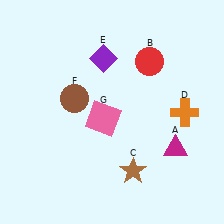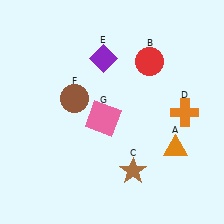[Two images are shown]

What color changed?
The triangle (A) changed from magenta in Image 1 to orange in Image 2.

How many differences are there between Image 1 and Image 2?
There is 1 difference between the two images.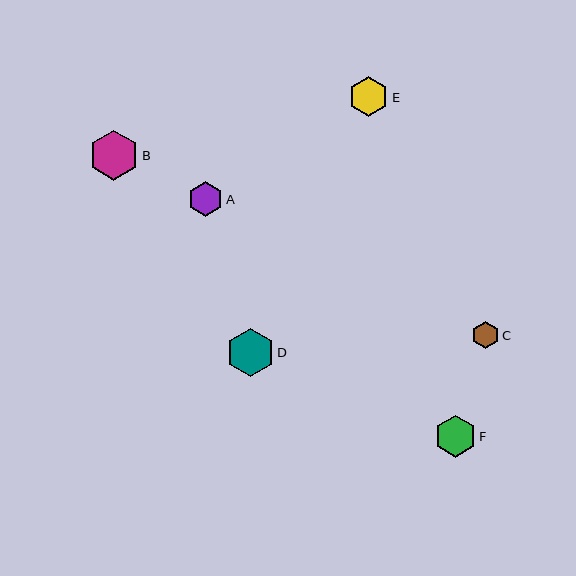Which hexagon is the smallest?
Hexagon C is the smallest with a size of approximately 27 pixels.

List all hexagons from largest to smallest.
From largest to smallest: B, D, F, E, A, C.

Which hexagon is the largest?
Hexagon B is the largest with a size of approximately 50 pixels.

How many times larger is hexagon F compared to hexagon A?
Hexagon F is approximately 1.2 times the size of hexagon A.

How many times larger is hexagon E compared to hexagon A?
Hexagon E is approximately 1.1 times the size of hexagon A.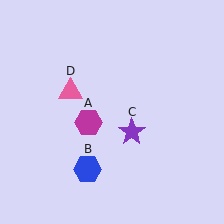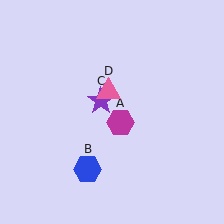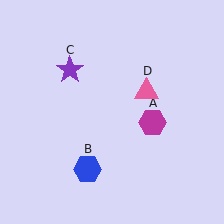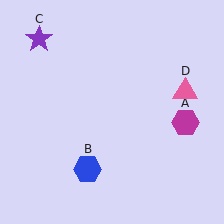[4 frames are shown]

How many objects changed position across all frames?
3 objects changed position: magenta hexagon (object A), purple star (object C), pink triangle (object D).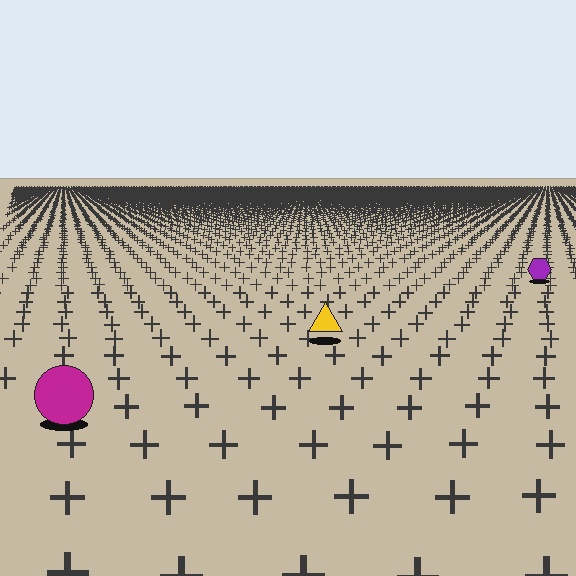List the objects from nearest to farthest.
From nearest to farthest: the magenta circle, the yellow triangle, the purple hexagon.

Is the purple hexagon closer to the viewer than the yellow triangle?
No. The yellow triangle is closer — you can tell from the texture gradient: the ground texture is coarser near it.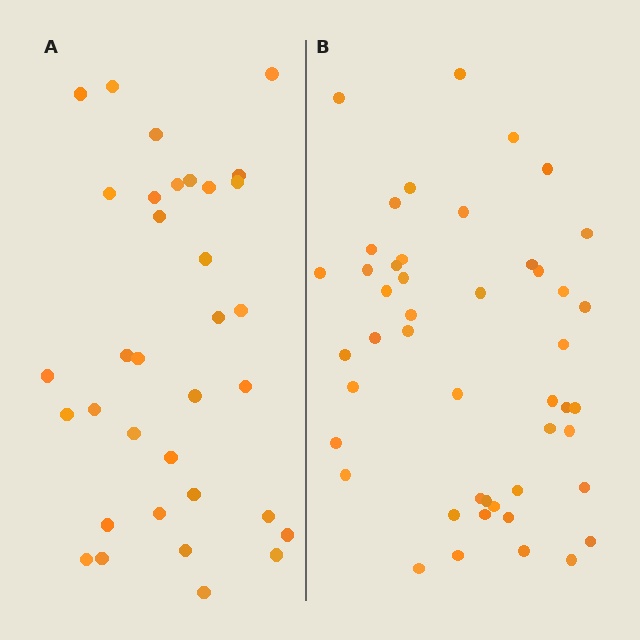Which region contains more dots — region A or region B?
Region B (the right region) has more dots.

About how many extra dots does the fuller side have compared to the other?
Region B has approximately 15 more dots than region A.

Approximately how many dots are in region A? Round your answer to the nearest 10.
About 30 dots. (The exact count is 34, which rounds to 30.)